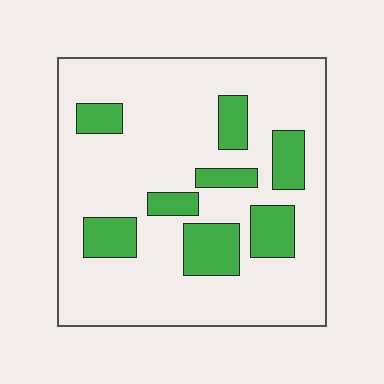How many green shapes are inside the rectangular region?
8.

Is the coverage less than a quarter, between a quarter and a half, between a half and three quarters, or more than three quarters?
Less than a quarter.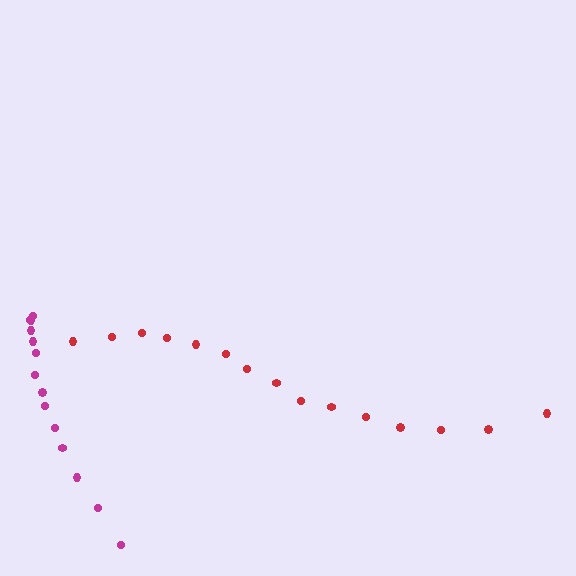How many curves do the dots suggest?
There are 2 distinct paths.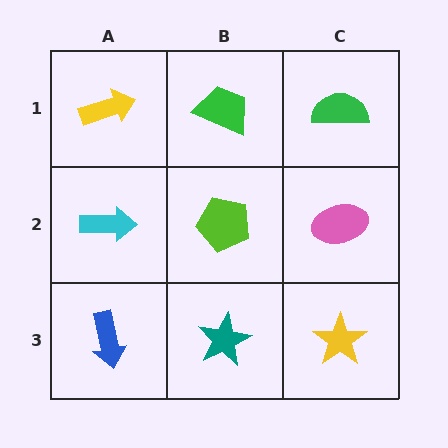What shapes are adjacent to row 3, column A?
A cyan arrow (row 2, column A), a teal star (row 3, column B).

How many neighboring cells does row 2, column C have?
3.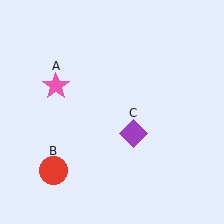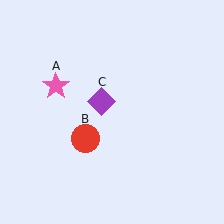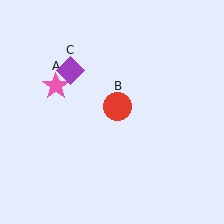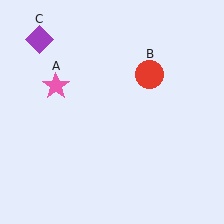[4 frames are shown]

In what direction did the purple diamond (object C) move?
The purple diamond (object C) moved up and to the left.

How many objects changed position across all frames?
2 objects changed position: red circle (object B), purple diamond (object C).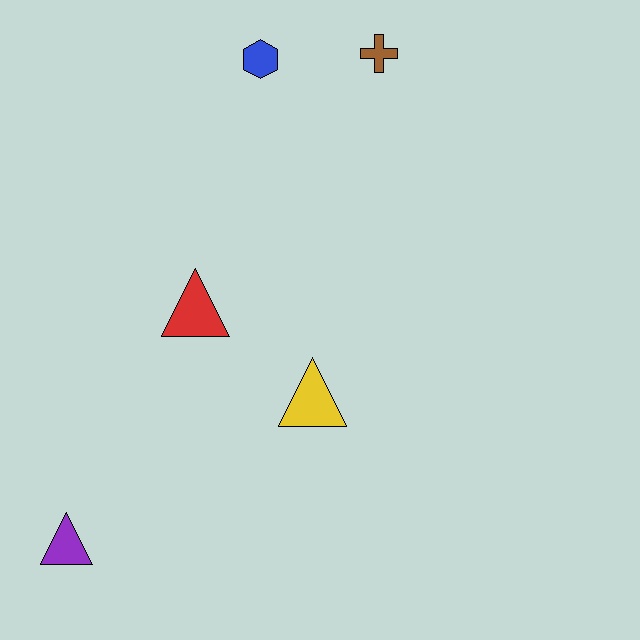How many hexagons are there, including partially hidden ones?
There is 1 hexagon.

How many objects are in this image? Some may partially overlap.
There are 5 objects.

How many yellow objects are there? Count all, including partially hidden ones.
There is 1 yellow object.